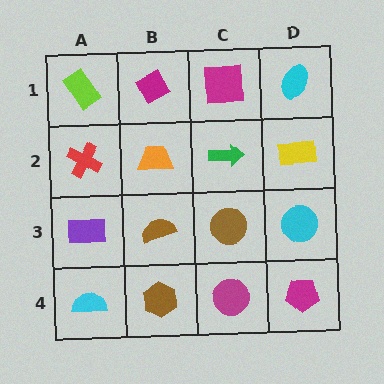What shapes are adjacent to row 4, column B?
A brown semicircle (row 3, column B), a cyan semicircle (row 4, column A), a magenta circle (row 4, column C).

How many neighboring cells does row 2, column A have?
3.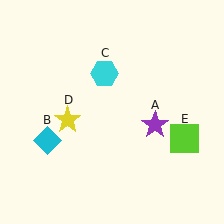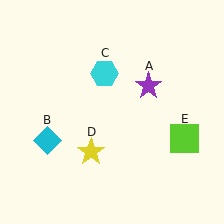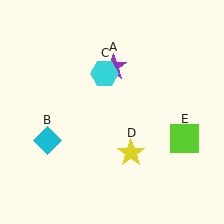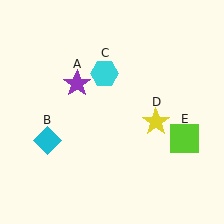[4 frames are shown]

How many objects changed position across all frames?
2 objects changed position: purple star (object A), yellow star (object D).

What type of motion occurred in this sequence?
The purple star (object A), yellow star (object D) rotated counterclockwise around the center of the scene.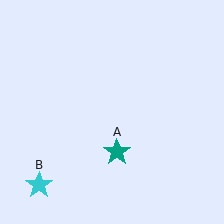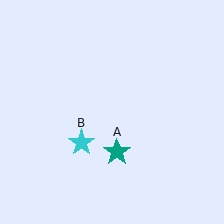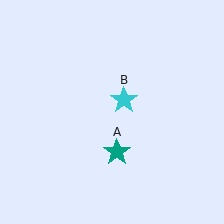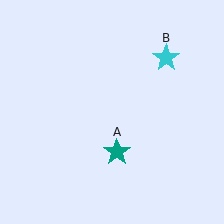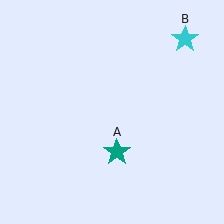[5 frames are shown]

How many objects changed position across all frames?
1 object changed position: cyan star (object B).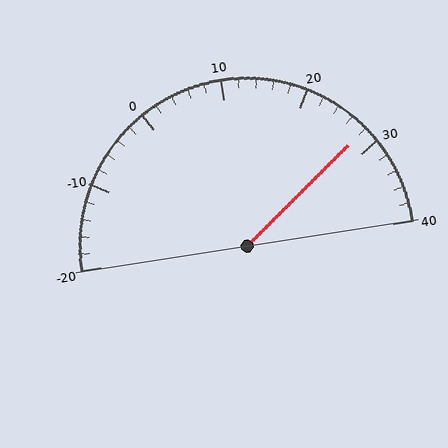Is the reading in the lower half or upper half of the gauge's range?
The reading is in the upper half of the range (-20 to 40).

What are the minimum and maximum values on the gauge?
The gauge ranges from -20 to 40.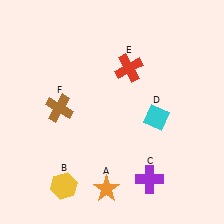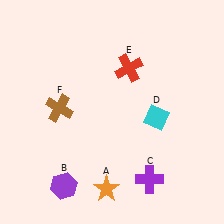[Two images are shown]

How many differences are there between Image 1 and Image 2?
There is 1 difference between the two images.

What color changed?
The hexagon (B) changed from yellow in Image 1 to purple in Image 2.